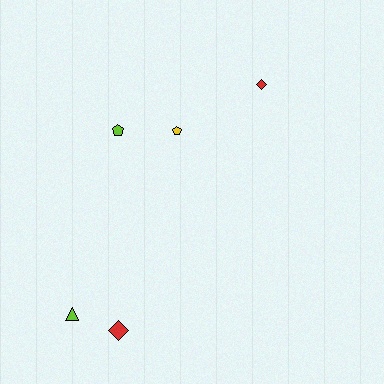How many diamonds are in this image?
There are 2 diamonds.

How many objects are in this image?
There are 5 objects.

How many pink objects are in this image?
There are no pink objects.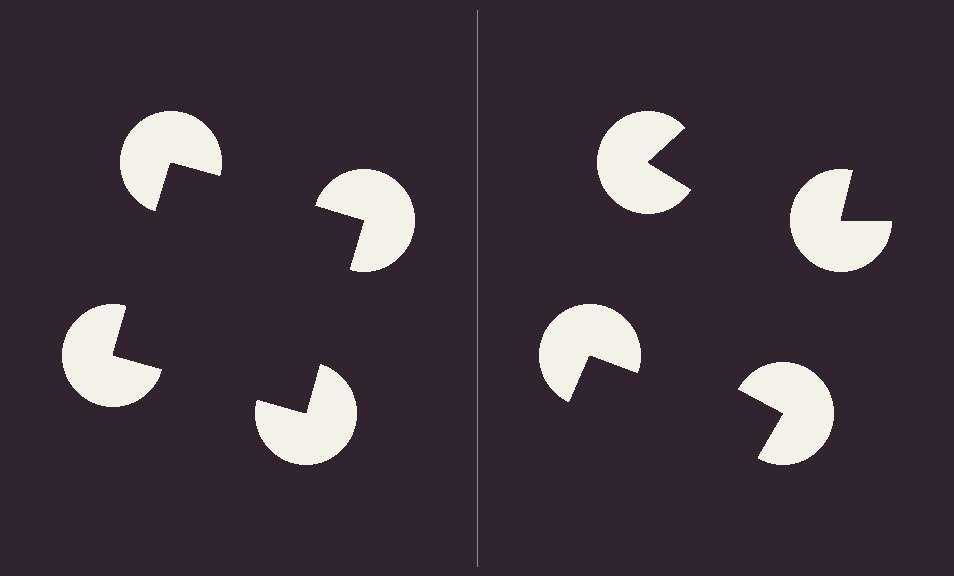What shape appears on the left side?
An illusory square.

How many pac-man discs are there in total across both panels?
8 — 4 on each side.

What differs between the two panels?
The pac-man discs are positioned identically on both sides; only the wedge orientations differ. On the left they align to a square; on the right they are misaligned.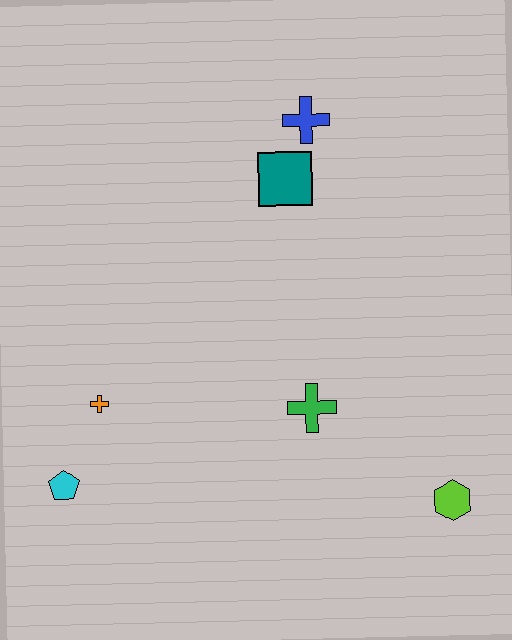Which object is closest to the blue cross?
The teal square is closest to the blue cross.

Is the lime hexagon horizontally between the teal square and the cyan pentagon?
No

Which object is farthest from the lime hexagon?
The blue cross is farthest from the lime hexagon.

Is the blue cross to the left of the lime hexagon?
Yes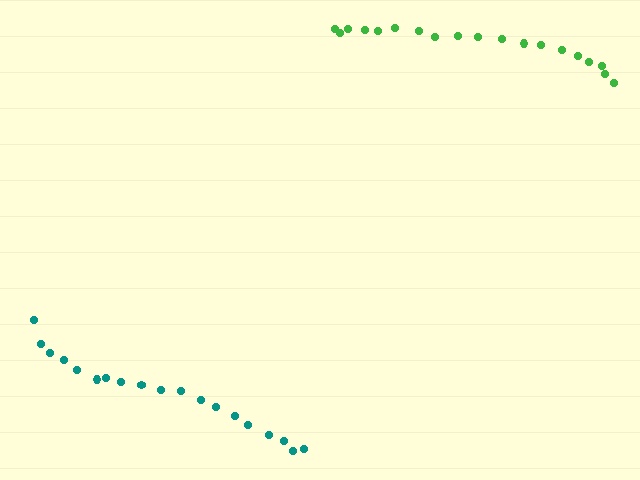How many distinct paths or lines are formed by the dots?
There are 2 distinct paths.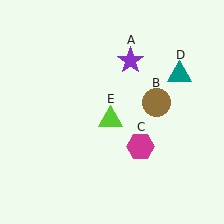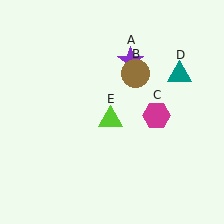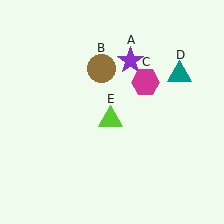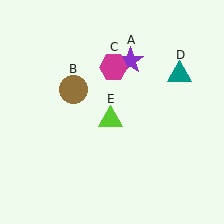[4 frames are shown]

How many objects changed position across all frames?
2 objects changed position: brown circle (object B), magenta hexagon (object C).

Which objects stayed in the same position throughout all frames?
Purple star (object A) and teal triangle (object D) and lime triangle (object E) remained stationary.